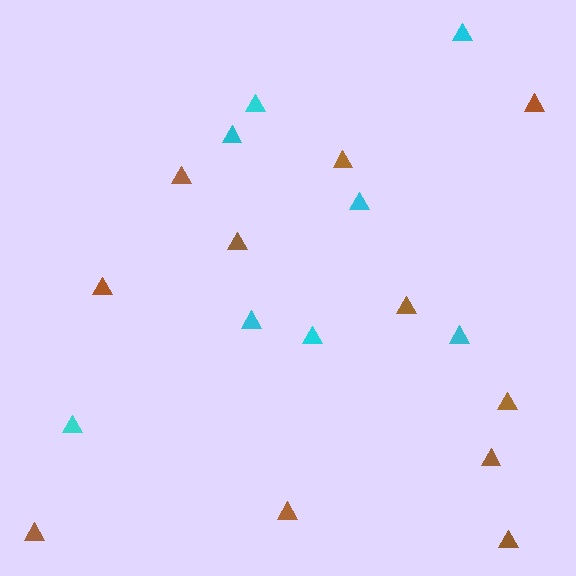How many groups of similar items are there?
There are 2 groups: one group of brown triangles (11) and one group of cyan triangles (8).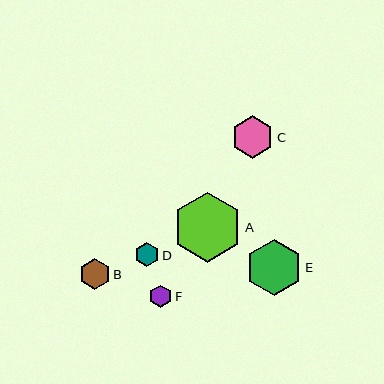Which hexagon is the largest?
Hexagon A is the largest with a size of approximately 70 pixels.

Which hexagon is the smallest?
Hexagon F is the smallest with a size of approximately 22 pixels.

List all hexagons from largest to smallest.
From largest to smallest: A, E, C, B, D, F.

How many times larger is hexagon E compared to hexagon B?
Hexagon E is approximately 1.8 times the size of hexagon B.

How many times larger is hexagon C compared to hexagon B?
Hexagon C is approximately 1.4 times the size of hexagon B.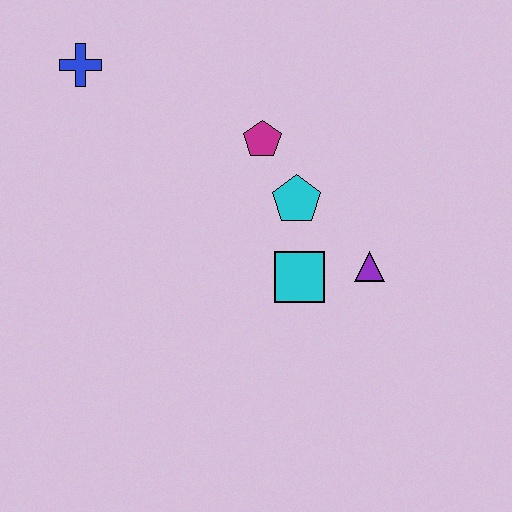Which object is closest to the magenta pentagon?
The cyan pentagon is closest to the magenta pentagon.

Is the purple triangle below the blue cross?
Yes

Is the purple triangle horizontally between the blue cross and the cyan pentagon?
No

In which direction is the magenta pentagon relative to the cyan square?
The magenta pentagon is above the cyan square.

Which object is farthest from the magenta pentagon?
The blue cross is farthest from the magenta pentagon.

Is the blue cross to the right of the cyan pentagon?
No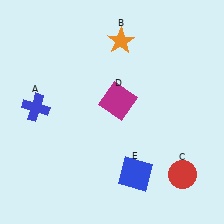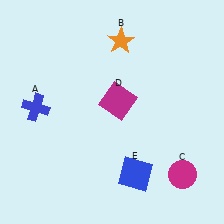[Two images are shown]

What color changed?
The circle (C) changed from red in Image 1 to magenta in Image 2.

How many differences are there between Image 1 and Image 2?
There is 1 difference between the two images.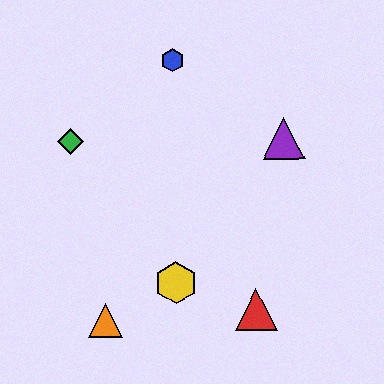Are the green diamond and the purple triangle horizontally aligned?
Yes, both are at y≈142.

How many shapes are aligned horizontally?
2 shapes (the green diamond, the purple triangle) are aligned horizontally.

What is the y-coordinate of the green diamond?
The green diamond is at y≈142.